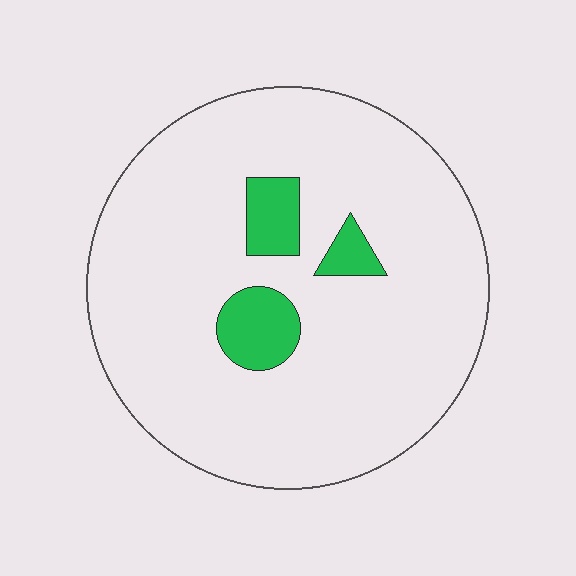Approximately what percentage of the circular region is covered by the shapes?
Approximately 10%.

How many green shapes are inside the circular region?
3.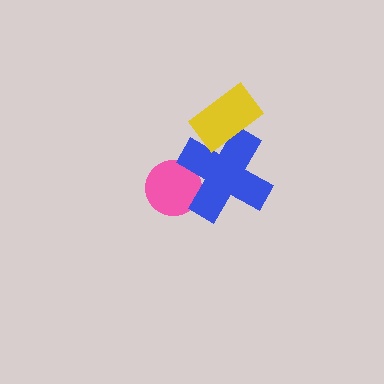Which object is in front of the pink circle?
The blue cross is in front of the pink circle.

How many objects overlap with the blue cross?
2 objects overlap with the blue cross.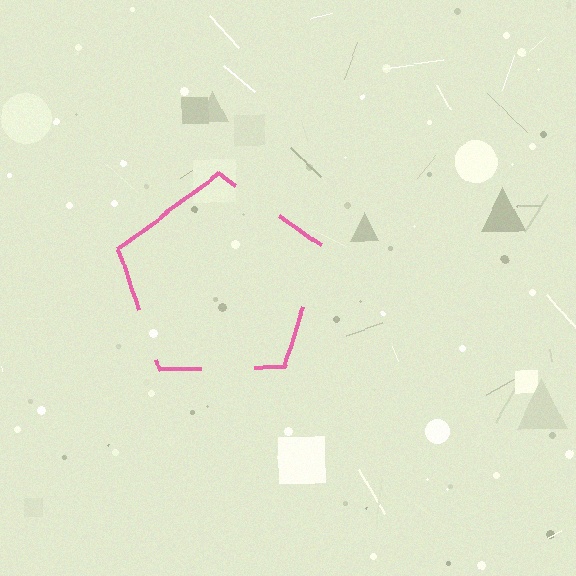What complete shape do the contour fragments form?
The contour fragments form a pentagon.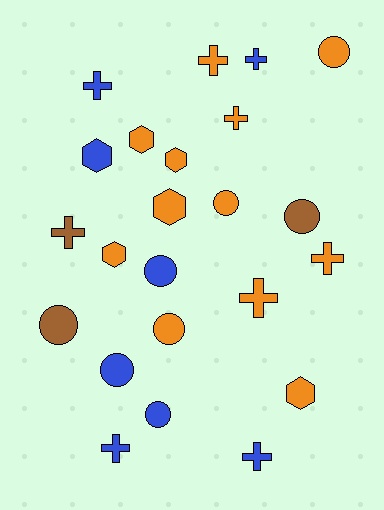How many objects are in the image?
There are 23 objects.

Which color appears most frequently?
Orange, with 12 objects.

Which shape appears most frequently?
Cross, with 9 objects.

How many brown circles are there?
There are 2 brown circles.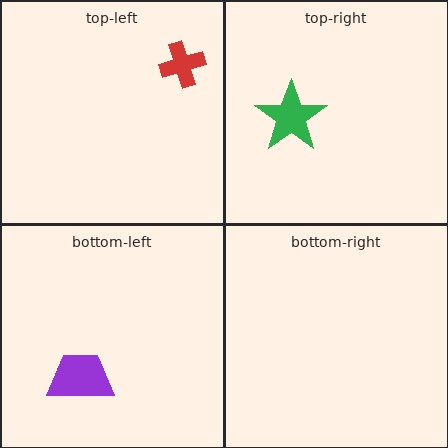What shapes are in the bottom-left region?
The purple trapezoid.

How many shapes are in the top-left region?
1.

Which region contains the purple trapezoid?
The bottom-left region.